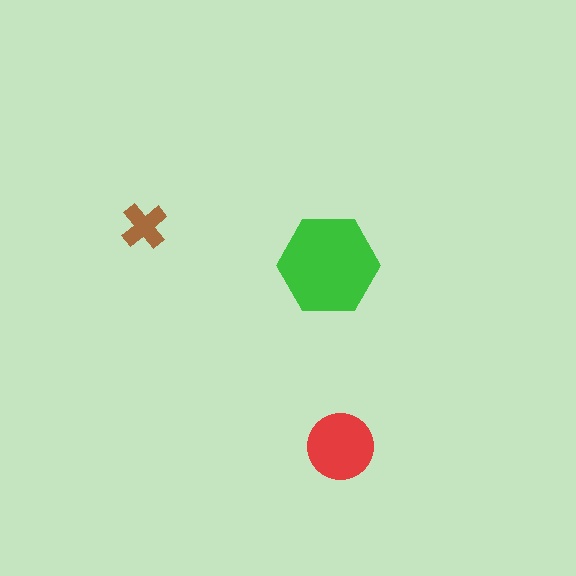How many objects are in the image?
There are 3 objects in the image.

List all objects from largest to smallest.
The green hexagon, the red circle, the brown cross.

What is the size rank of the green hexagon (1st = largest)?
1st.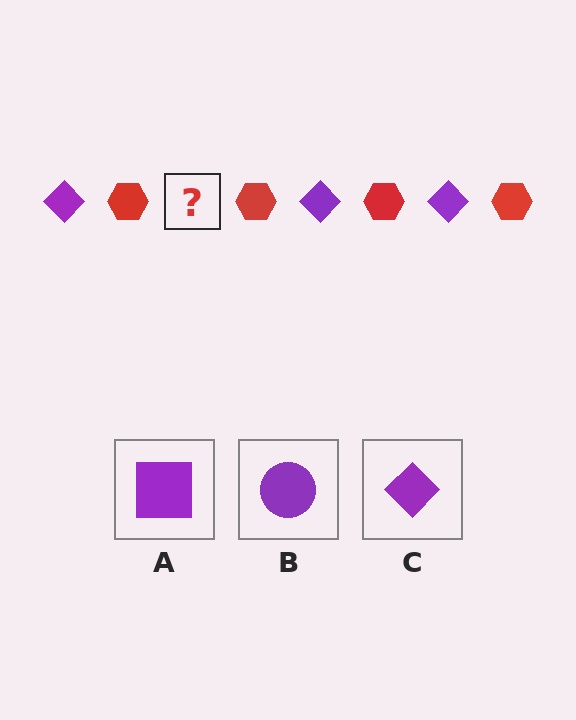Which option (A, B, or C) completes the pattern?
C.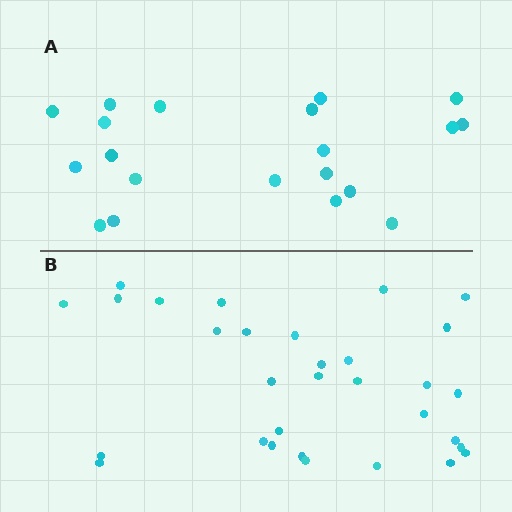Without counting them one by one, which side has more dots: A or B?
Region B (the bottom region) has more dots.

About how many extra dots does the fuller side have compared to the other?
Region B has roughly 12 or so more dots than region A.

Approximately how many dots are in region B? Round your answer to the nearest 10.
About 30 dots. (The exact count is 31, which rounds to 30.)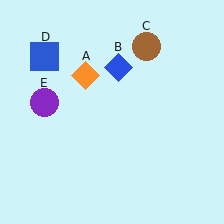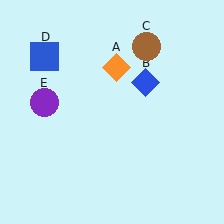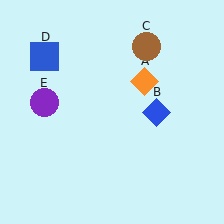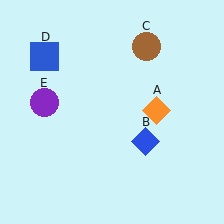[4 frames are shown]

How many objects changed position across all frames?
2 objects changed position: orange diamond (object A), blue diamond (object B).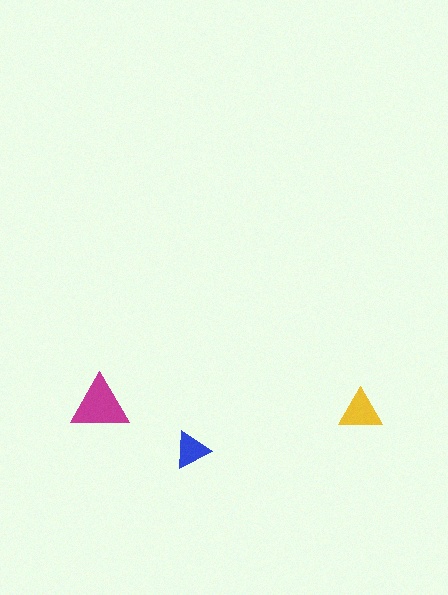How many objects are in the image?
There are 3 objects in the image.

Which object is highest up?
The magenta triangle is topmost.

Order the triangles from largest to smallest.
the magenta one, the yellow one, the blue one.